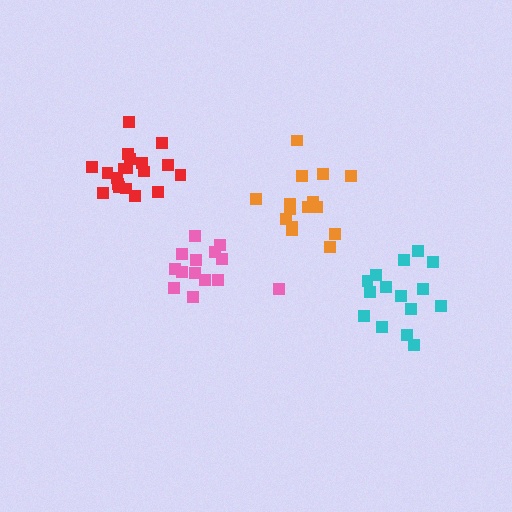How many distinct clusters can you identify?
There are 4 distinct clusters.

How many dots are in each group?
Group 1: 15 dots, Group 2: 16 dots, Group 3: 14 dots, Group 4: 19 dots (64 total).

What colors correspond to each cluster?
The clusters are colored: cyan, orange, pink, red.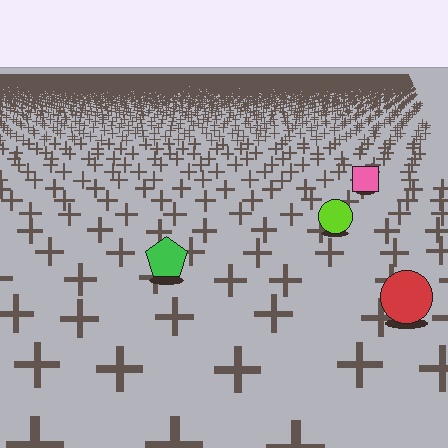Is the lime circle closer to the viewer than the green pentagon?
No. The green pentagon is closer — you can tell from the texture gradient: the ground texture is coarser near it.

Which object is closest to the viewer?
The red circle is closest. The texture marks near it are larger and more spread out.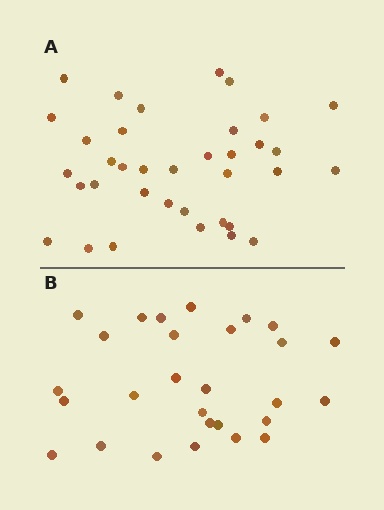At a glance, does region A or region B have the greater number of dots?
Region A (the top region) has more dots.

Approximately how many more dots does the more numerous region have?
Region A has roughly 8 or so more dots than region B.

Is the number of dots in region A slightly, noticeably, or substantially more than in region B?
Region A has noticeably more, but not dramatically so. The ratio is roughly 1.3 to 1.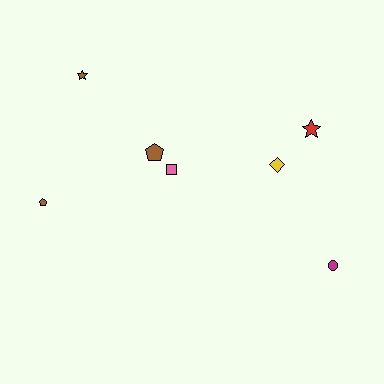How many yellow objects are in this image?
There is 1 yellow object.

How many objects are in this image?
There are 7 objects.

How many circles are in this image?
There is 1 circle.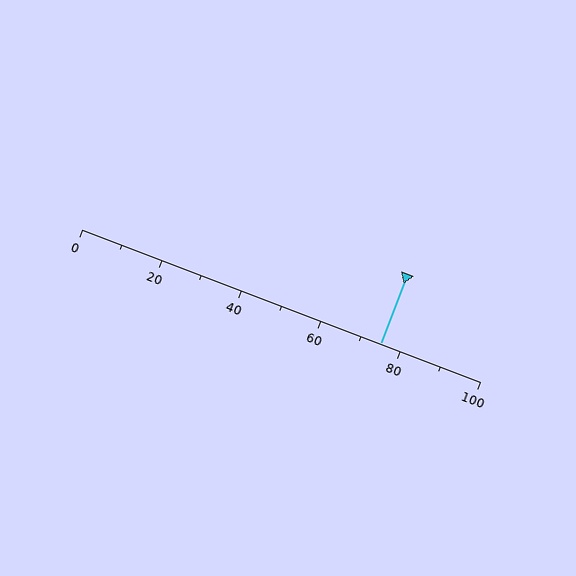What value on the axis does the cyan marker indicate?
The marker indicates approximately 75.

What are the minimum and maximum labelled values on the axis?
The axis runs from 0 to 100.